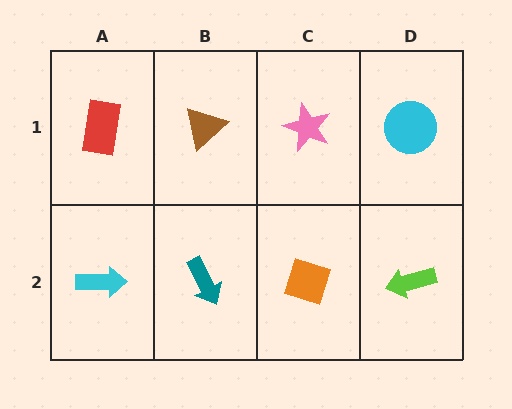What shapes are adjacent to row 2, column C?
A pink star (row 1, column C), a teal arrow (row 2, column B), a lime arrow (row 2, column D).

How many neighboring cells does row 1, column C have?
3.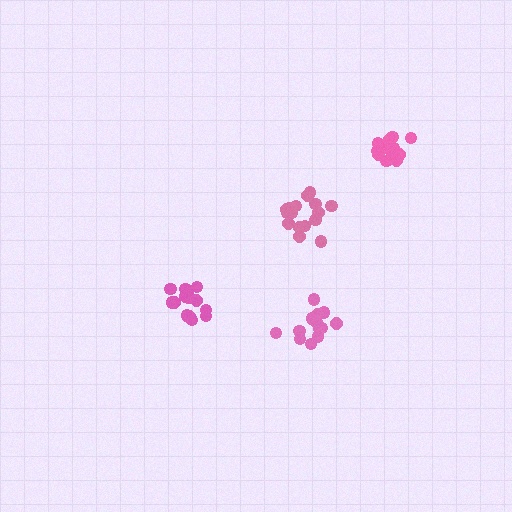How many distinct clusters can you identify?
There are 4 distinct clusters.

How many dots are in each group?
Group 1: 15 dots, Group 2: 16 dots, Group 3: 15 dots, Group 4: 13 dots (59 total).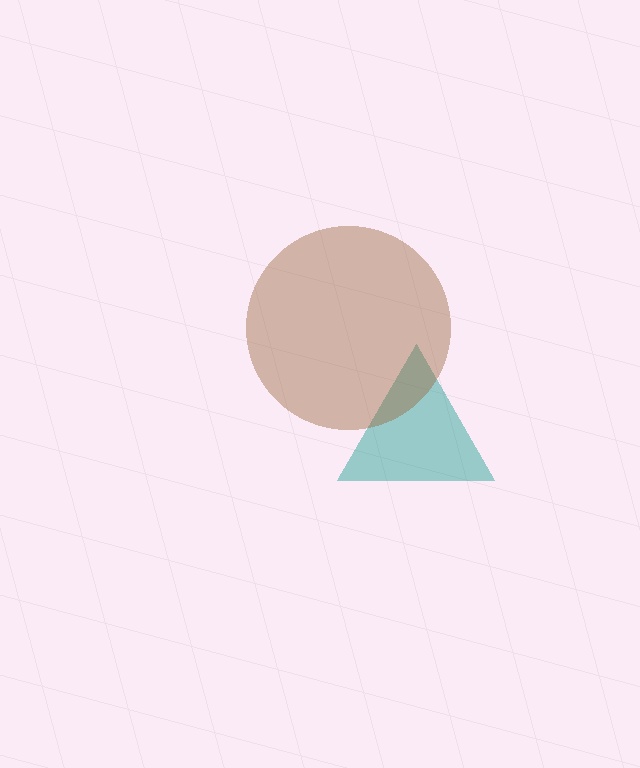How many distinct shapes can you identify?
There are 2 distinct shapes: a teal triangle, a brown circle.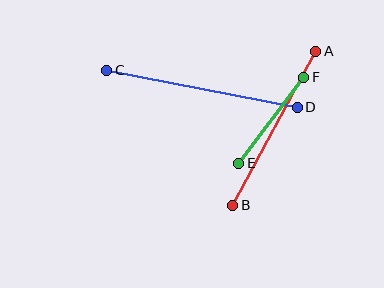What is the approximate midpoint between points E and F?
The midpoint is at approximately (271, 120) pixels.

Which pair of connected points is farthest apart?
Points C and D are farthest apart.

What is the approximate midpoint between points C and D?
The midpoint is at approximately (202, 89) pixels.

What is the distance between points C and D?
The distance is approximately 194 pixels.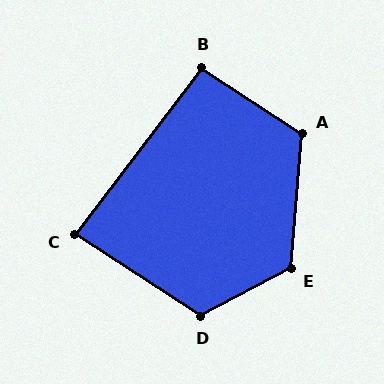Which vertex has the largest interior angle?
E, at approximately 123 degrees.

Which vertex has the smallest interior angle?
C, at approximately 86 degrees.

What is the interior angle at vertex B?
Approximately 94 degrees (approximately right).